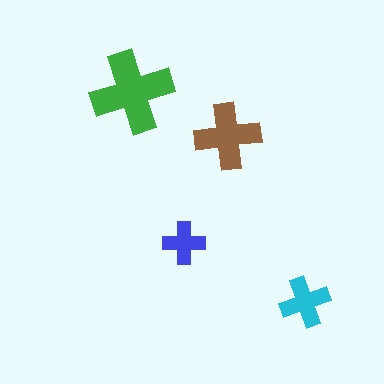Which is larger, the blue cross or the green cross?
The green one.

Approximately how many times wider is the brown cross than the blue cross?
About 1.5 times wider.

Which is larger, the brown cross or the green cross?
The green one.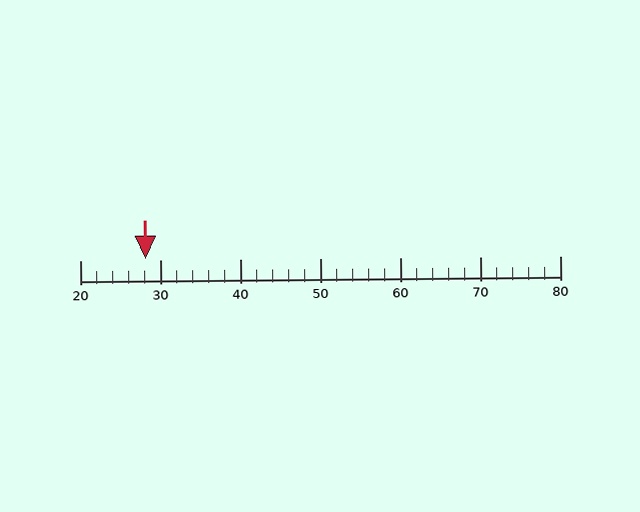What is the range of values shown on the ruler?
The ruler shows values from 20 to 80.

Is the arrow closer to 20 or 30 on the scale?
The arrow is closer to 30.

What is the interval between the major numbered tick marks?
The major tick marks are spaced 10 units apart.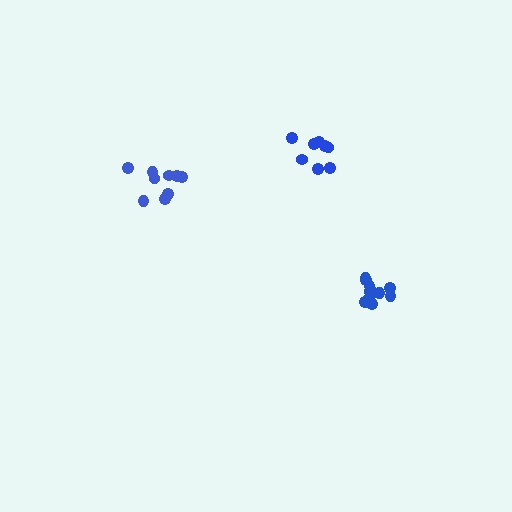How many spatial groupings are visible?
There are 3 spatial groupings.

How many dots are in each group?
Group 1: 11 dots, Group 2: 8 dots, Group 3: 9 dots (28 total).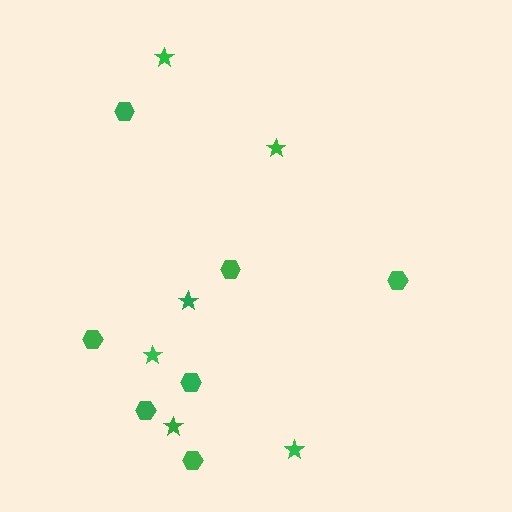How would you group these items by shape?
There are 2 groups: one group of hexagons (7) and one group of stars (6).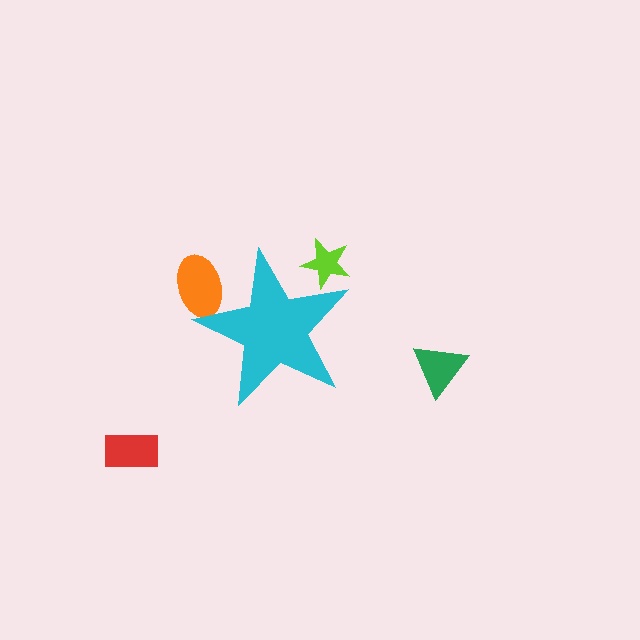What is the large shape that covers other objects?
A cyan star.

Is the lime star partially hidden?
Yes, the lime star is partially hidden behind the cyan star.